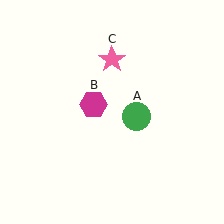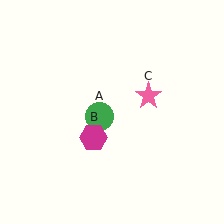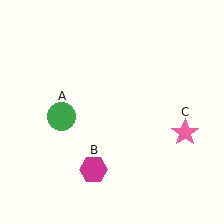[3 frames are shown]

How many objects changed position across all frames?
3 objects changed position: green circle (object A), magenta hexagon (object B), pink star (object C).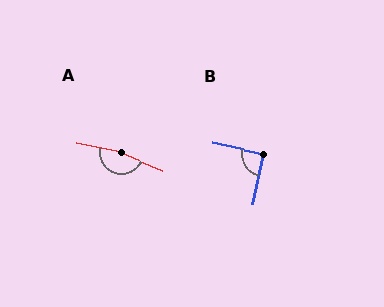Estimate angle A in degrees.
Approximately 169 degrees.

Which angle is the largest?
A, at approximately 169 degrees.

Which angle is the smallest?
B, at approximately 90 degrees.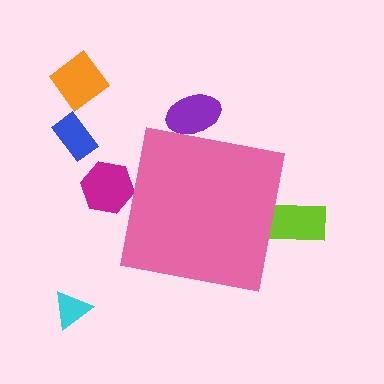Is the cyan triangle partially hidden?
No, the cyan triangle is fully visible.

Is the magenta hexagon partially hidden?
Yes, the magenta hexagon is partially hidden behind the pink square.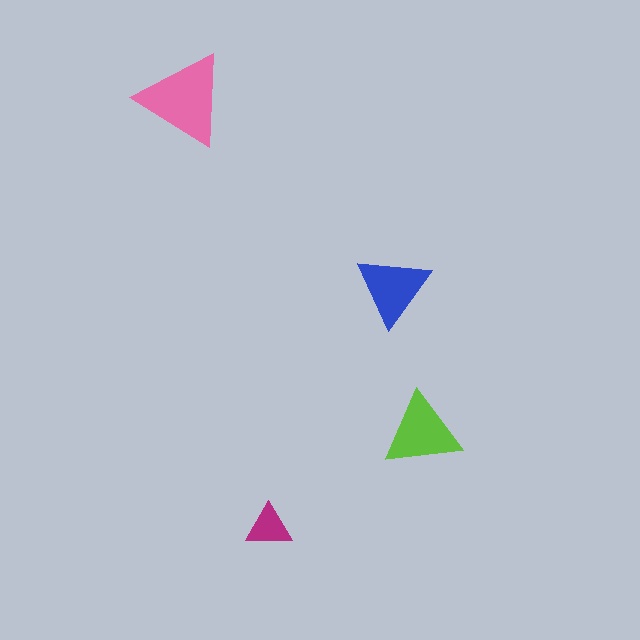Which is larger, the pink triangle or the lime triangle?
The pink one.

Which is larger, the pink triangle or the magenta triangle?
The pink one.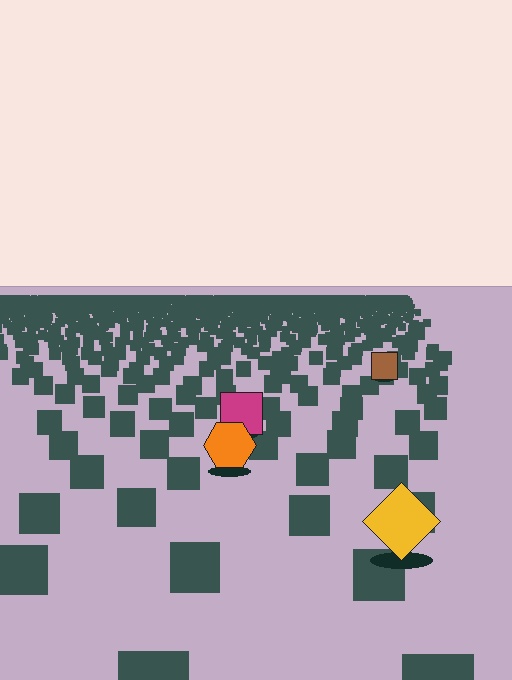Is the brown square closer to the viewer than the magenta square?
No. The magenta square is closer — you can tell from the texture gradient: the ground texture is coarser near it.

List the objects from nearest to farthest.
From nearest to farthest: the yellow diamond, the orange hexagon, the magenta square, the brown square.